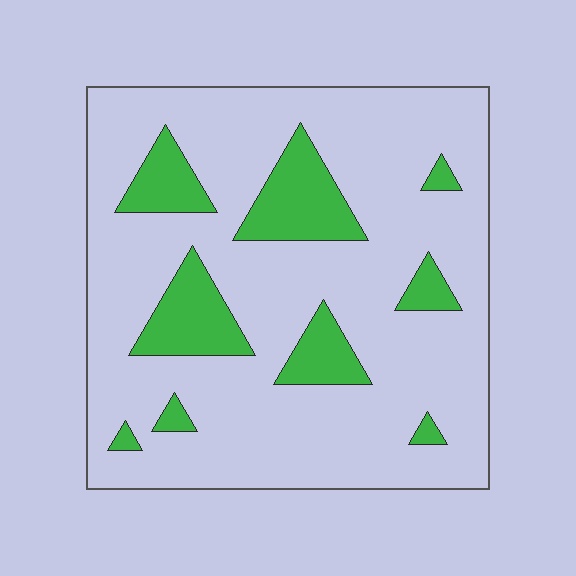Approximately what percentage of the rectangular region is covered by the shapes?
Approximately 20%.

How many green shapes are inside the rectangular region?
9.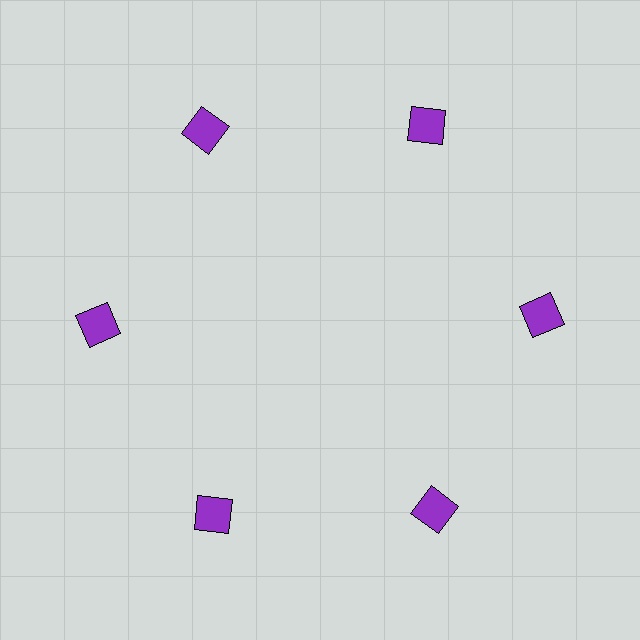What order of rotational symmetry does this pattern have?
This pattern has 6-fold rotational symmetry.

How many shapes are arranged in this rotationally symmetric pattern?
There are 6 shapes, arranged in 6 groups of 1.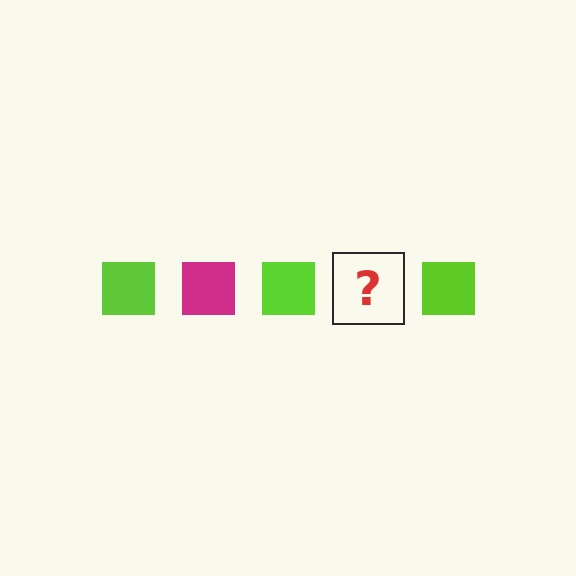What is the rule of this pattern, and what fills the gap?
The rule is that the pattern cycles through lime, magenta squares. The gap should be filled with a magenta square.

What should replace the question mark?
The question mark should be replaced with a magenta square.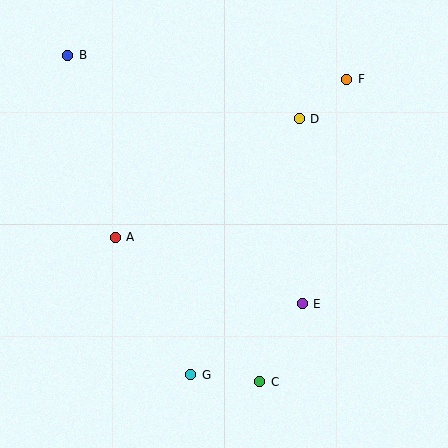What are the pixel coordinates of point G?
Point G is at (191, 375).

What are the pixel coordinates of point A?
Point A is at (115, 237).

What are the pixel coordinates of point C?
Point C is at (260, 382).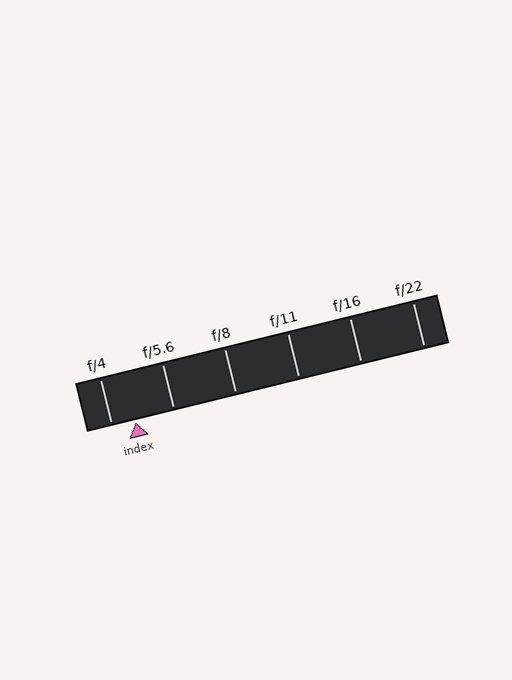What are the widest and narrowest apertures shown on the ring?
The widest aperture shown is f/4 and the narrowest is f/22.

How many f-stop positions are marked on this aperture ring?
There are 6 f-stop positions marked.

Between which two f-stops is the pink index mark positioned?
The index mark is between f/4 and f/5.6.